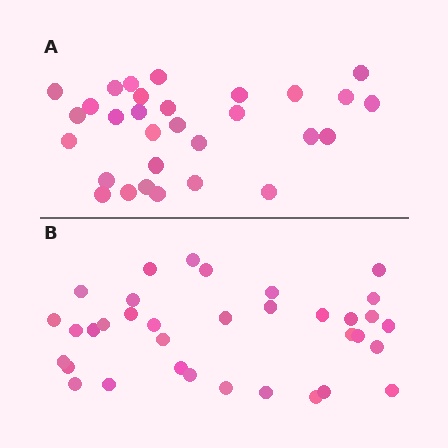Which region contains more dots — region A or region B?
Region B (the bottom region) has more dots.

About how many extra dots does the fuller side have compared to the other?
Region B has about 5 more dots than region A.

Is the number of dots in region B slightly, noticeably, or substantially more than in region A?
Region B has only slightly more — the two regions are fairly close. The ratio is roughly 1.2 to 1.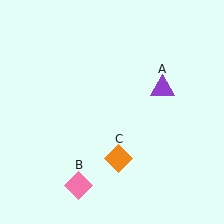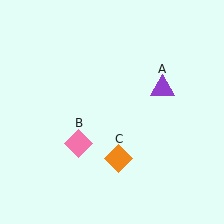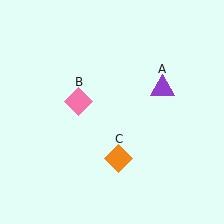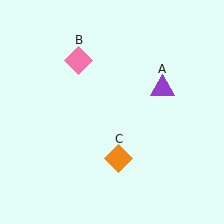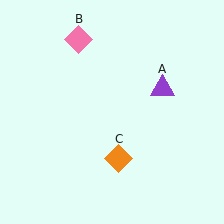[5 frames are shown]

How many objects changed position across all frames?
1 object changed position: pink diamond (object B).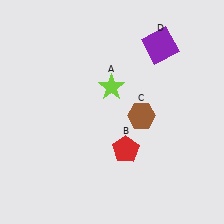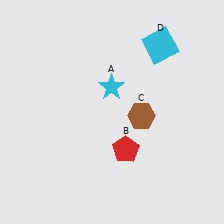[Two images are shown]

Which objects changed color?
A changed from lime to cyan. D changed from purple to cyan.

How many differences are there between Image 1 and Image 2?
There are 2 differences between the two images.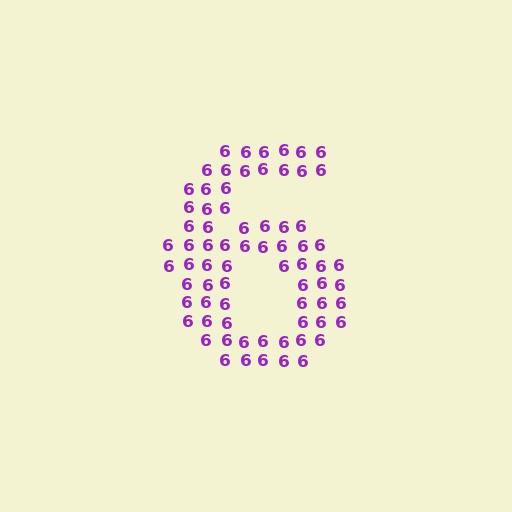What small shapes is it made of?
It is made of small digit 6's.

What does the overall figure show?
The overall figure shows the digit 6.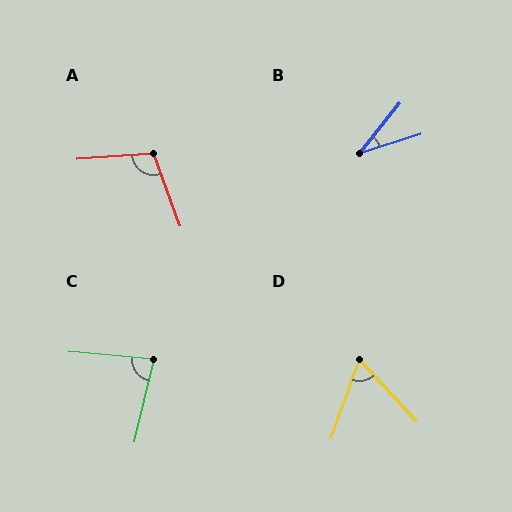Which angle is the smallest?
B, at approximately 34 degrees.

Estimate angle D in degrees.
Approximately 62 degrees.